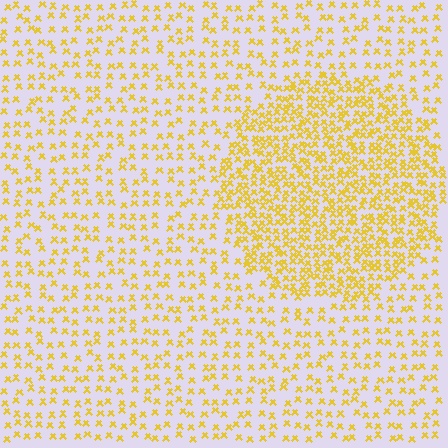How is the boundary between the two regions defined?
The boundary is defined by a change in element density (approximately 2.2x ratio). All elements are the same color, size, and shape.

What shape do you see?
I see a circle.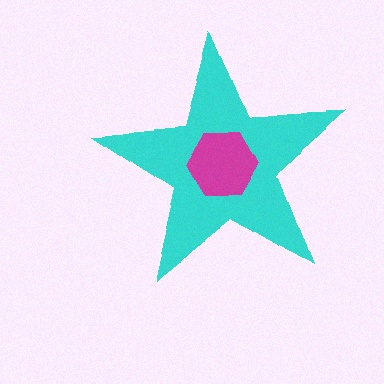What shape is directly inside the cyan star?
The magenta hexagon.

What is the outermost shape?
The cyan star.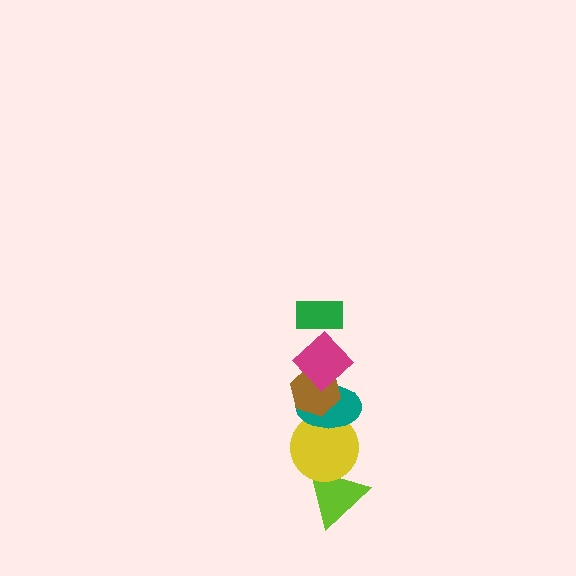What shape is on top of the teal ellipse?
The brown hexagon is on top of the teal ellipse.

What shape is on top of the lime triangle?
The yellow circle is on top of the lime triangle.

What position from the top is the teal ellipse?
The teal ellipse is 4th from the top.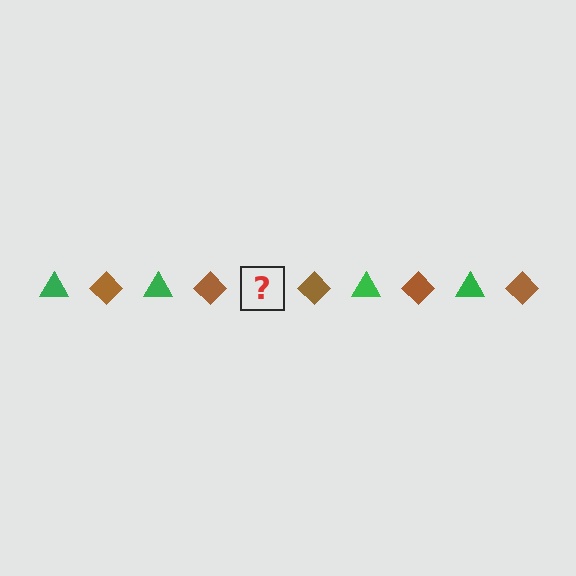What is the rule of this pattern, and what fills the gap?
The rule is that the pattern alternates between green triangle and brown diamond. The gap should be filled with a green triangle.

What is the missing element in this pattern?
The missing element is a green triangle.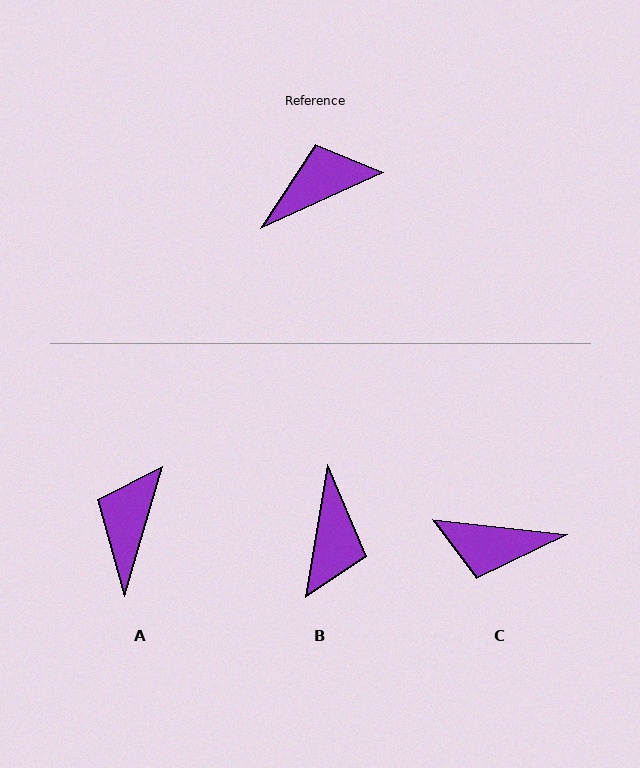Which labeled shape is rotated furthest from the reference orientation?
C, about 149 degrees away.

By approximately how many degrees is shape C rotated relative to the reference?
Approximately 149 degrees counter-clockwise.